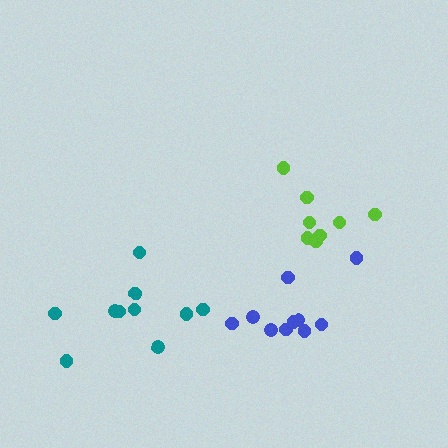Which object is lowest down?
The teal cluster is bottommost.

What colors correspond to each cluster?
The clusters are colored: lime, blue, teal.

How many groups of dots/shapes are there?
There are 3 groups.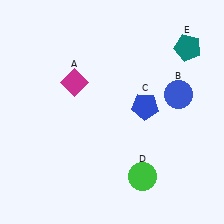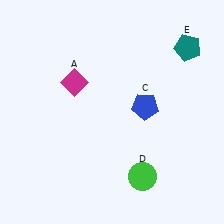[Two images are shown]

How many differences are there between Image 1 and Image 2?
There is 1 difference between the two images.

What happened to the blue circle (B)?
The blue circle (B) was removed in Image 2. It was in the top-right area of Image 1.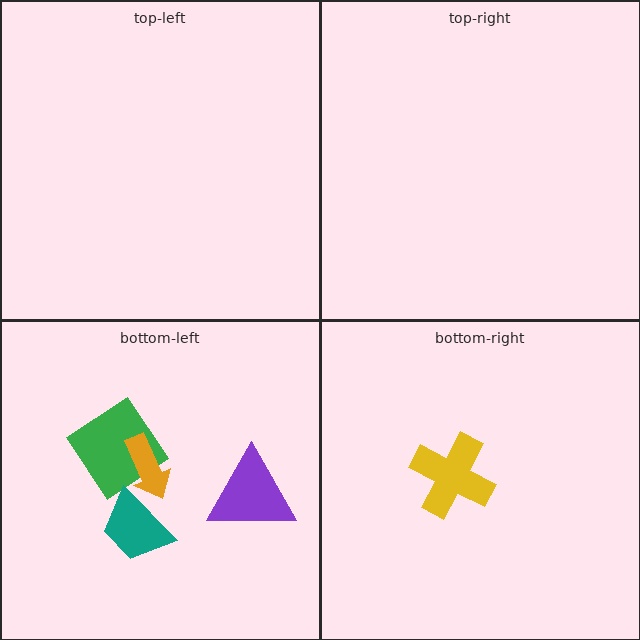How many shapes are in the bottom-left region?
4.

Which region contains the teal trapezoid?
The bottom-left region.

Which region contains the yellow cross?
The bottom-right region.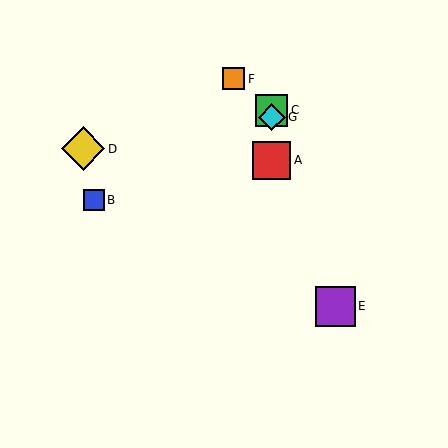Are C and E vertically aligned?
No, C is at x≈272 and E is at x≈335.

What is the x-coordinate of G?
Object G is at x≈272.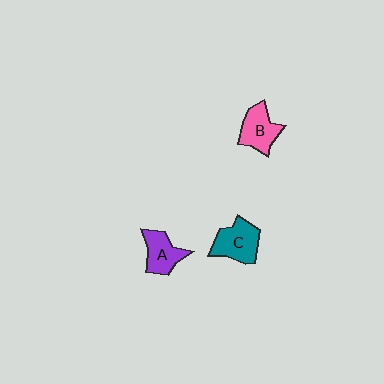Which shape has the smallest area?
Shape A (purple).